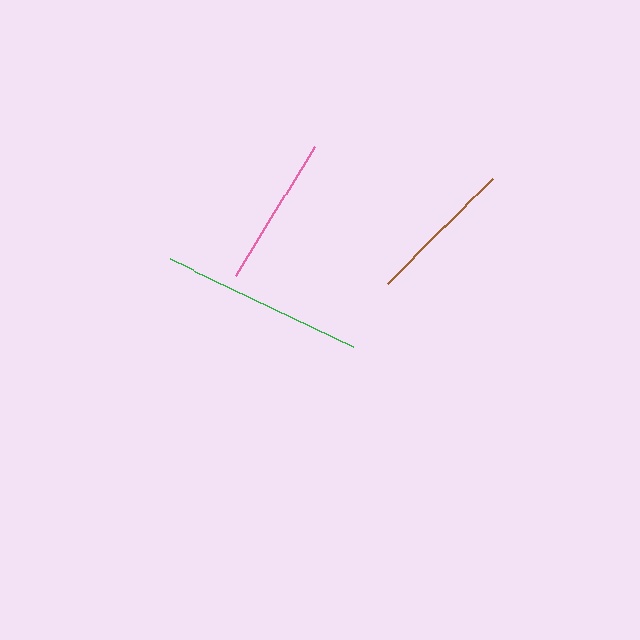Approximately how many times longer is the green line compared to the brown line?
The green line is approximately 1.4 times the length of the brown line.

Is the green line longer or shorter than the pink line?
The green line is longer than the pink line.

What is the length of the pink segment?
The pink segment is approximately 151 pixels long.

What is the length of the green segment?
The green segment is approximately 202 pixels long.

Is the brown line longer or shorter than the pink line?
The pink line is longer than the brown line.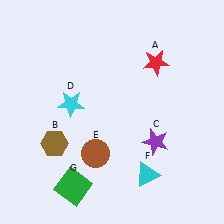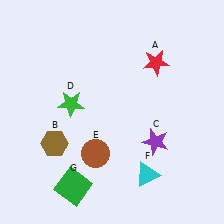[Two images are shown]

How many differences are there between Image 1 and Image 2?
There is 1 difference between the two images.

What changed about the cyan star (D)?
In Image 1, D is cyan. In Image 2, it changed to green.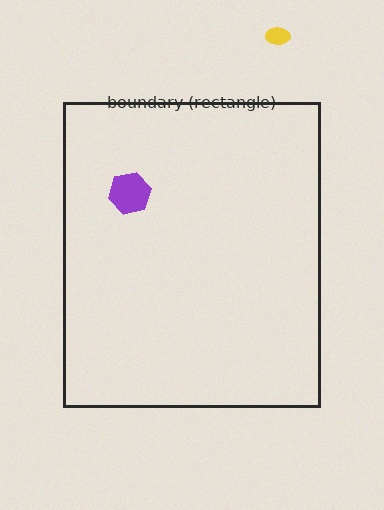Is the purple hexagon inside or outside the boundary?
Inside.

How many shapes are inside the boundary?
1 inside, 1 outside.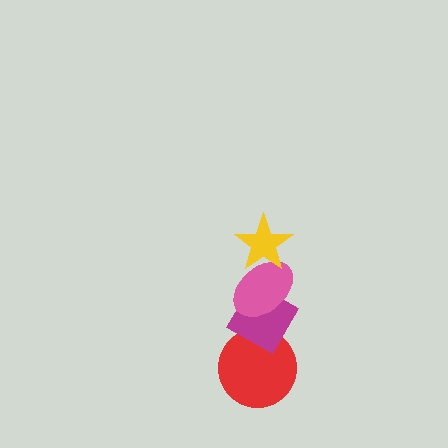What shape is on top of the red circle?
The magenta diamond is on top of the red circle.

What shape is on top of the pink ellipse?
The yellow star is on top of the pink ellipse.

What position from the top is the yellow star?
The yellow star is 1st from the top.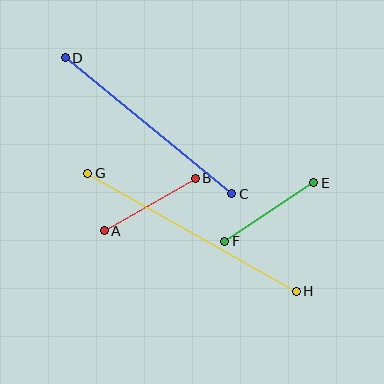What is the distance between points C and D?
The distance is approximately 215 pixels.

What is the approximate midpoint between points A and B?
The midpoint is at approximately (150, 205) pixels.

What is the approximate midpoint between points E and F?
The midpoint is at approximately (269, 212) pixels.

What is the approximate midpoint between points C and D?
The midpoint is at approximately (148, 126) pixels.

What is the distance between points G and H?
The distance is approximately 240 pixels.